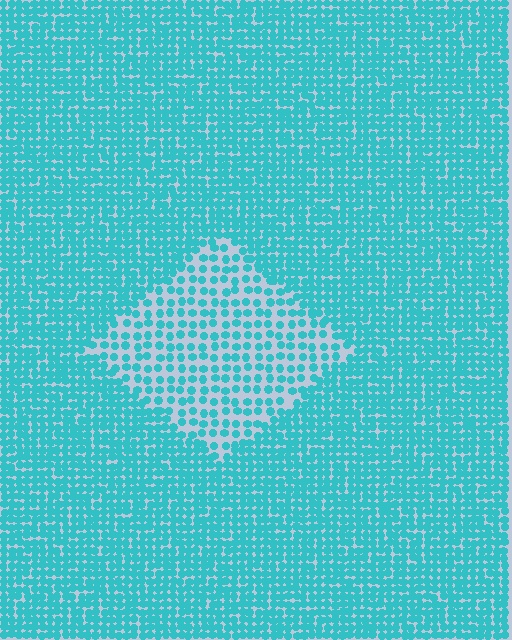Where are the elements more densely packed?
The elements are more densely packed outside the diamond boundary.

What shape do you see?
I see a diamond.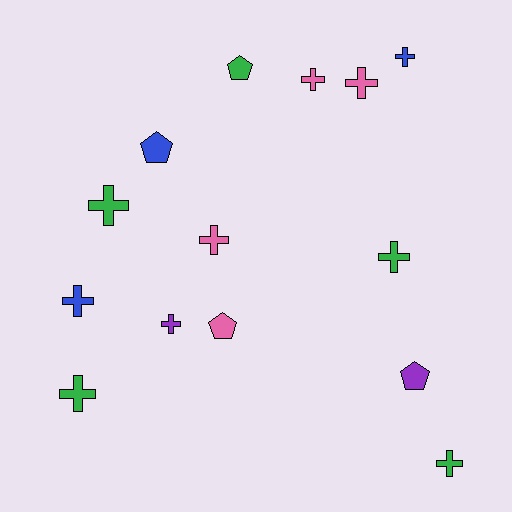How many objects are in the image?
There are 14 objects.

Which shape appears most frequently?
Cross, with 10 objects.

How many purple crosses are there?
There is 1 purple cross.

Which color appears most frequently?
Green, with 5 objects.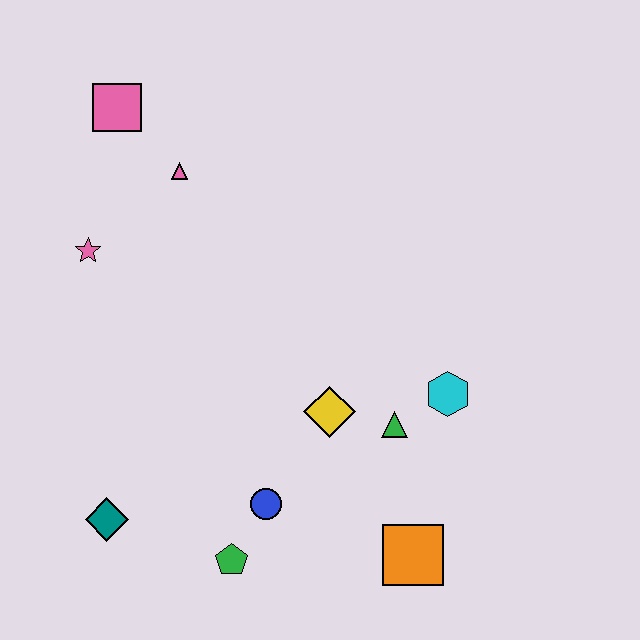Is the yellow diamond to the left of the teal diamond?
No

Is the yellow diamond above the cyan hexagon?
No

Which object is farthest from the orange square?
The pink square is farthest from the orange square.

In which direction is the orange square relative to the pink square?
The orange square is below the pink square.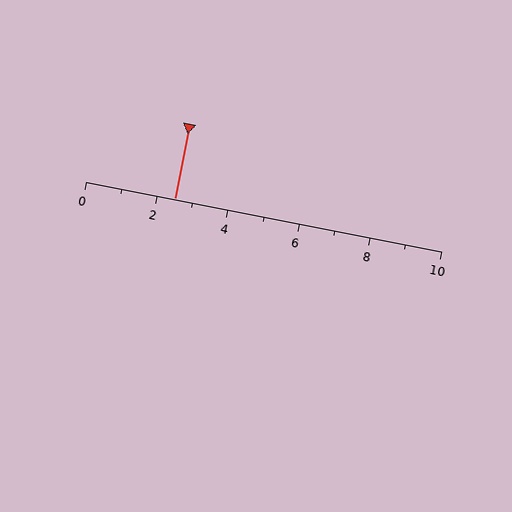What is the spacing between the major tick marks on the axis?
The major ticks are spaced 2 apart.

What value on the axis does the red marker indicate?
The marker indicates approximately 2.5.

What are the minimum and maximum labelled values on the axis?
The axis runs from 0 to 10.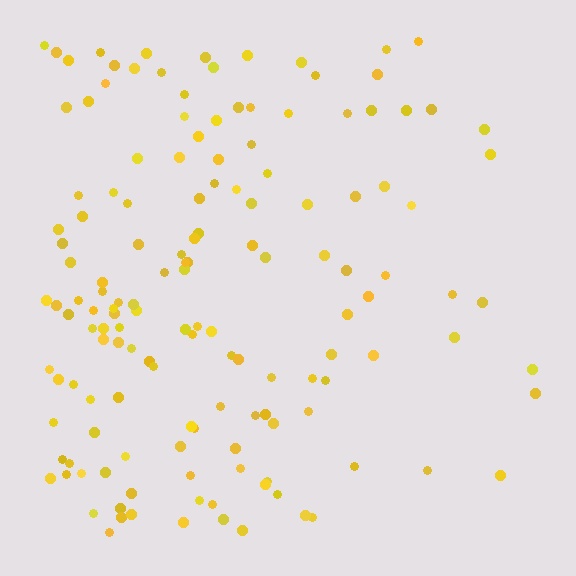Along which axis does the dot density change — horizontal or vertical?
Horizontal.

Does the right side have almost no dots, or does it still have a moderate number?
Still a moderate number, just noticeably fewer than the left.